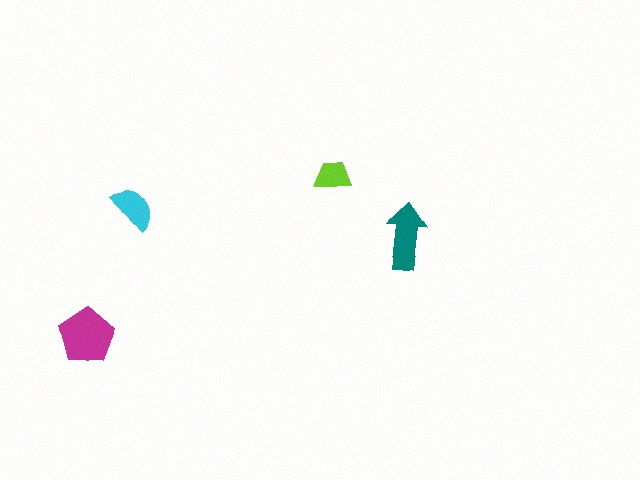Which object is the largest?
The magenta pentagon.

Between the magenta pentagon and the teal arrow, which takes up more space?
The magenta pentagon.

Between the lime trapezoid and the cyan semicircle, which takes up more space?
The cyan semicircle.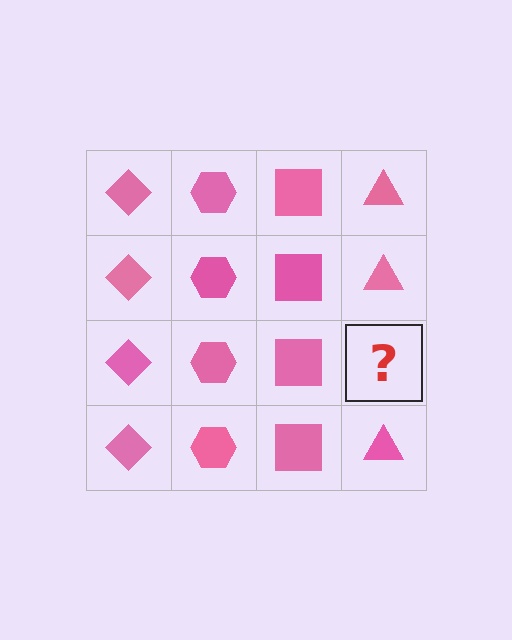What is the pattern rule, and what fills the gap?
The rule is that each column has a consistent shape. The gap should be filled with a pink triangle.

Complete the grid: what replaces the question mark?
The question mark should be replaced with a pink triangle.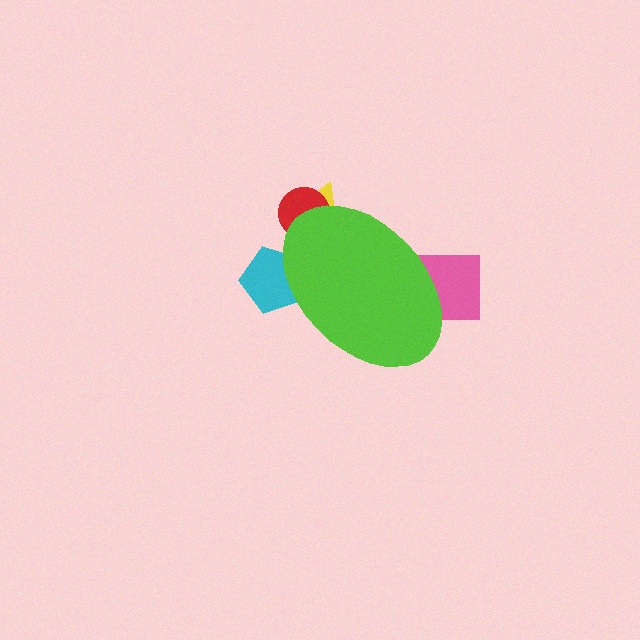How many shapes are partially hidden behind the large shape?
4 shapes are partially hidden.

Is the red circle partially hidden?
Yes, the red circle is partially hidden behind the lime ellipse.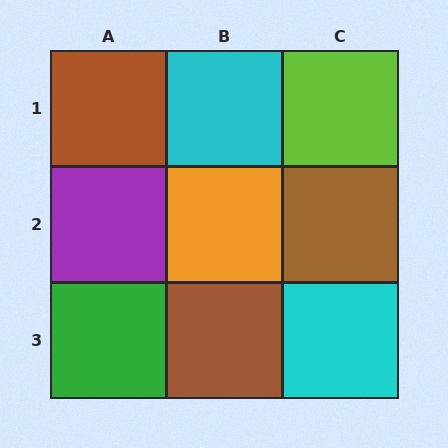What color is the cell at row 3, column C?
Cyan.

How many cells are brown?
3 cells are brown.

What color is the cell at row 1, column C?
Lime.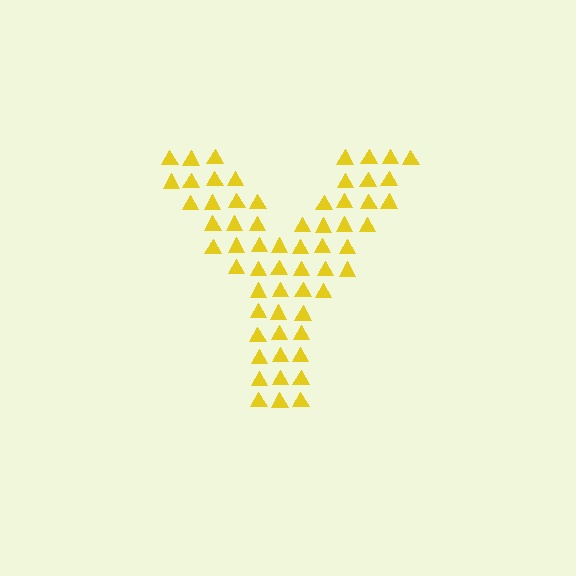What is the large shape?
The large shape is the letter Y.